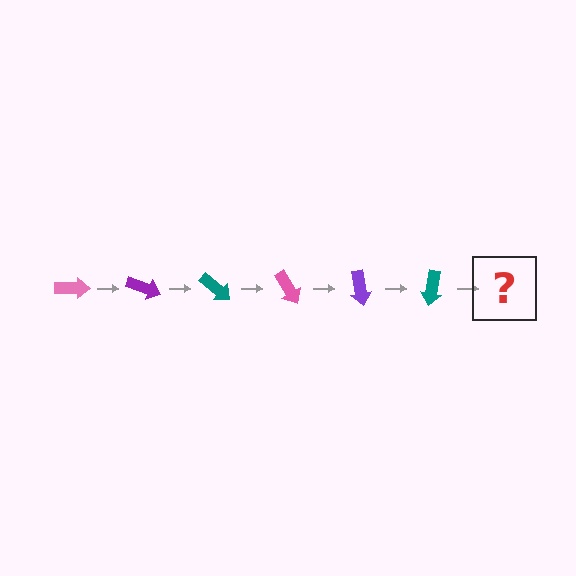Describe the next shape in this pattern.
It should be a pink arrow, rotated 120 degrees from the start.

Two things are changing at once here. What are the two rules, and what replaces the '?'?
The two rules are that it rotates 20 degrees each step and the color cycles through pink, purple, and teal. The '?' should be a pink arrow, rotated 120 degrees from the start.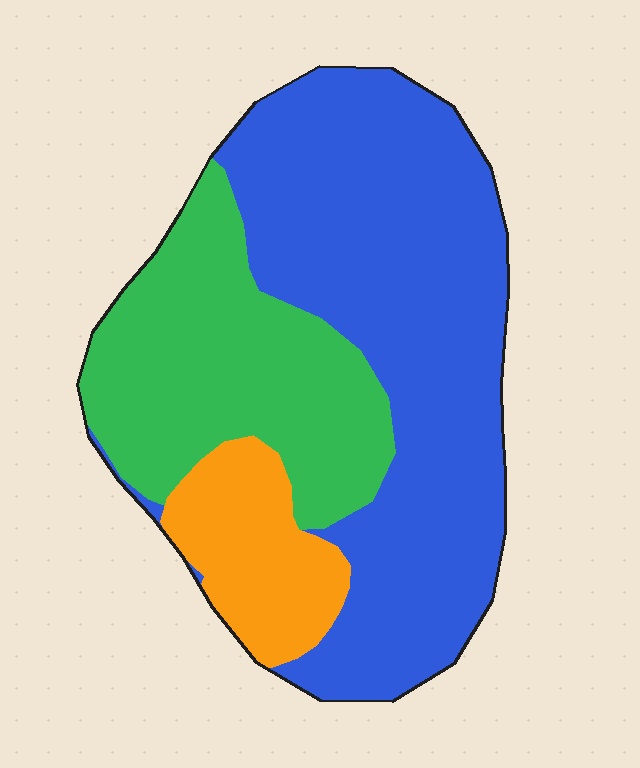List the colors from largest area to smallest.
From largest to smallest: blue, green, orange.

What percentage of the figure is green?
Green covers about 30% of the figure.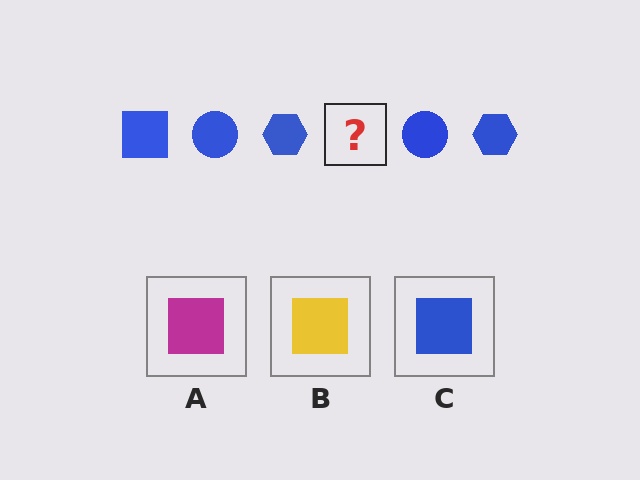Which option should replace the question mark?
Option C.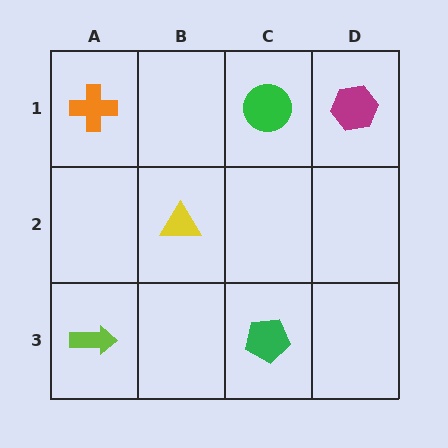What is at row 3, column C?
A green pentagon.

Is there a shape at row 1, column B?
No, that cell is empty.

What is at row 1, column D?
A magenta hexagon.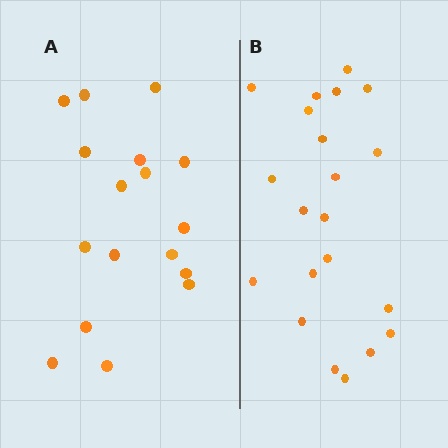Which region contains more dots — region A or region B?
Region B (the right region) has more dots.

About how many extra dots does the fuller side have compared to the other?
Region B has about 4 more dots than region A.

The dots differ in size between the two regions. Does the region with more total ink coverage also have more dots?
No. Region A has more total ink coverage because its dots are larger, but region B actually contains more individual dots. Total area can be misleading — the number of items is what matters here.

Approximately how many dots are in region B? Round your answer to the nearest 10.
About 20 dots. (The exact count is 21, which rounds to 20.)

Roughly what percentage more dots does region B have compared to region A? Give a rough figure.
About 25% more.